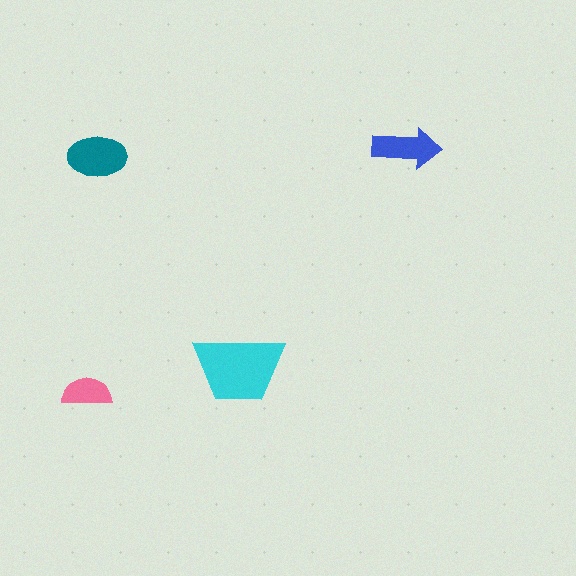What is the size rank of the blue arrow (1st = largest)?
3rd.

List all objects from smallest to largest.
The pink semicircle, the blue arrow, the teal ellipse, the cyan trapezoid.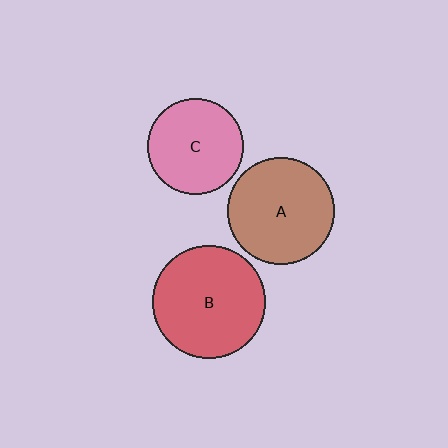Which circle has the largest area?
Circle B (red).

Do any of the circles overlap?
No, none of the circles overlap.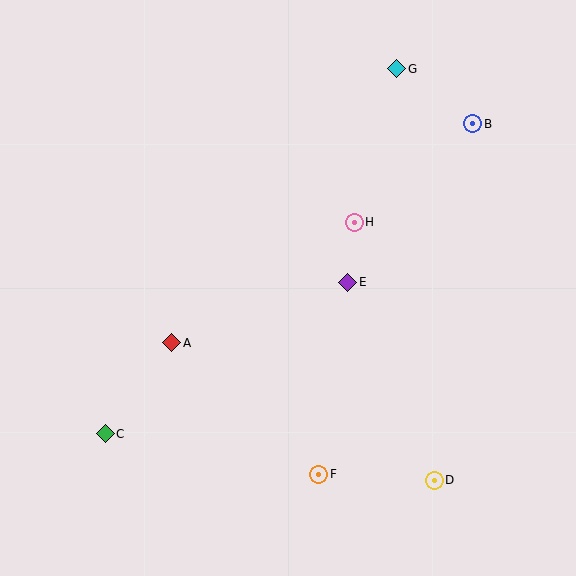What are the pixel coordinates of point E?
Point E is at (348, 282).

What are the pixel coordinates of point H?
Point H is at (354, 222).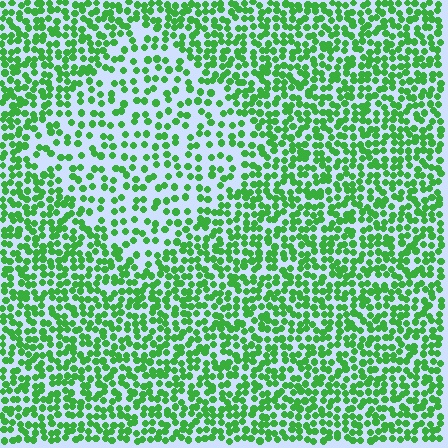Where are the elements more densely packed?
The elements are more densely packed outside the diamond boundary.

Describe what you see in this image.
The image contains small green elements arranged at two different densities. A diamond-shaped region is visible where the elements are less densely packed than the surrounding area.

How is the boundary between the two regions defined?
The boundary is defined by a change in element density (approximately 1.9x ratio). All elements are the same color, size, and shape.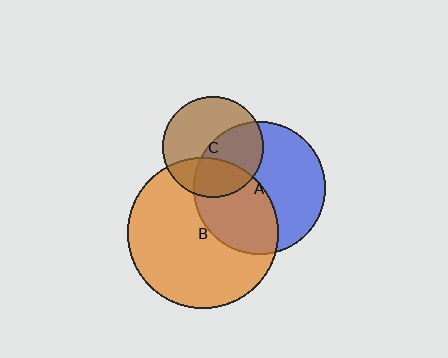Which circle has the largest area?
Circle B (orange).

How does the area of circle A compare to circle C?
Approximately 1.7 times.